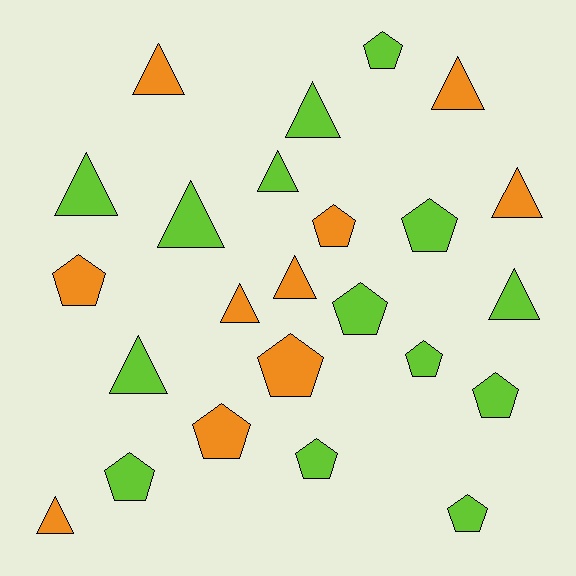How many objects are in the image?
There are 24 objects.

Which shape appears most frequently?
Pentagon, with 12 objects.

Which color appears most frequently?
Lime, with 14 objects.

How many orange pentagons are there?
There are 4 orange pentagons.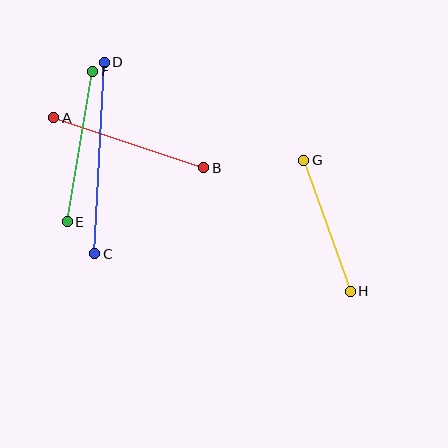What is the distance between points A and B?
The distance is approximately 158 pixels.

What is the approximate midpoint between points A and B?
The midpoint is at approximately (129, 143) pixels.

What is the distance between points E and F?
The distance is approximately 153 pixels.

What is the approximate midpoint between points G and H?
The midpoint is at approximately (327, 226) pixels.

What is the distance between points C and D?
The distance is approximately 192 pixels.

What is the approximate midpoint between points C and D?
The midpoint is at approximately (99, 158) pixels.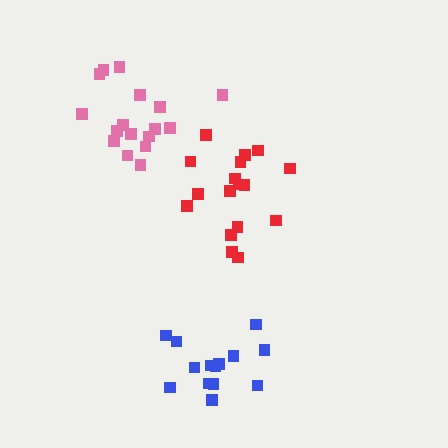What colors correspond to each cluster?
The clusters are colored: red, pink, blue.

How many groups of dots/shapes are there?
There are 3 groups.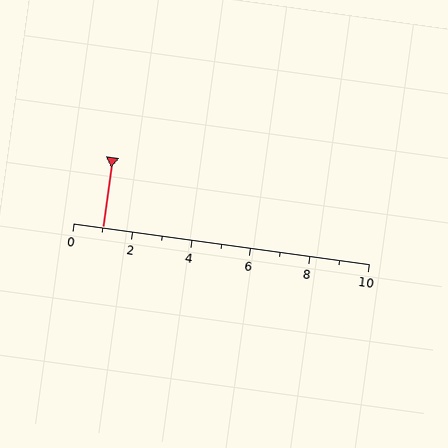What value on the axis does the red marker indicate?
The marker indicates approximately 1.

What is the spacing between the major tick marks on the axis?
The major ticks are spaced 2 apart.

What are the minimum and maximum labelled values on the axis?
The axis runs from 0 to 10.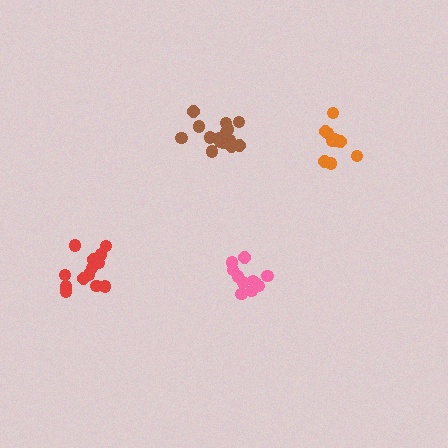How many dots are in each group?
Group 1: 16 dots, Group 2: 13 dots, Group 3: 11 dots, Group 4: 11 dots (51 total).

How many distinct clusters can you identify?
There are 4 distinct clusters.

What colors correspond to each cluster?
The clusters are colored: brown, red, pink, orange.